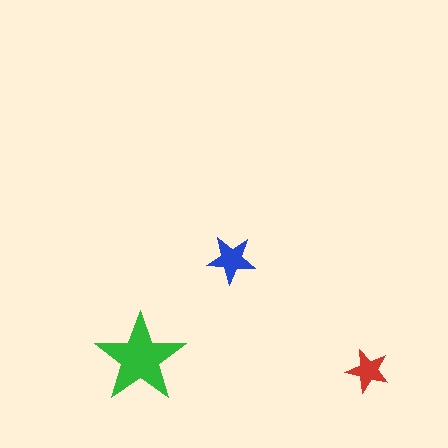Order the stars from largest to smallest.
the green one, the blue one, the red one.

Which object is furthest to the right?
The red star is rightmost.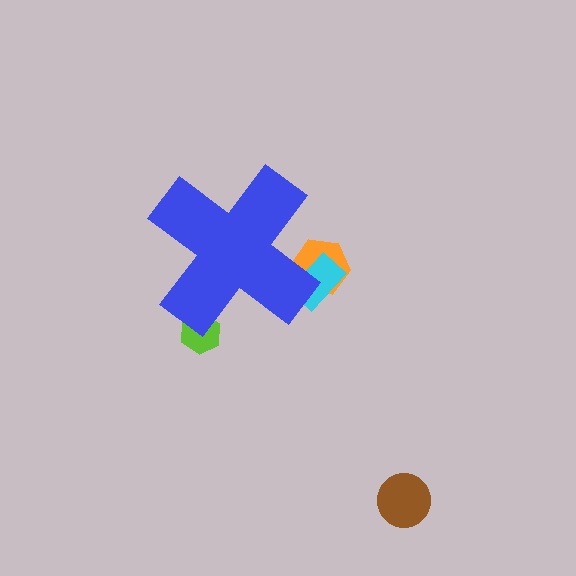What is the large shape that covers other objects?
A blue cross.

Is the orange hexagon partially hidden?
Yes, the orange hexagon is partially hidden behind the blue cross.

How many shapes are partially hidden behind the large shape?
3 shapes are partially hidden.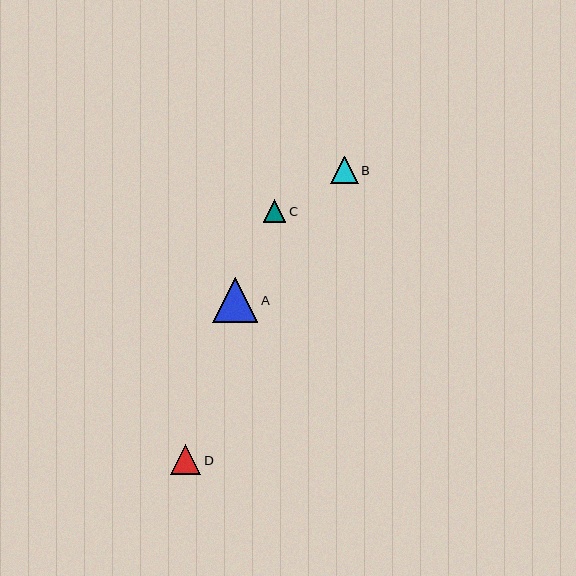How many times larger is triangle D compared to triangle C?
Triangle D is approximately 1.3 times the size of triangle C.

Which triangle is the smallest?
Triangle C is the smallest with a size of approximately 23 pixels.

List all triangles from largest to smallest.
From largest to smallest: A, D, B, C.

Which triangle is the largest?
Triangle A is the largest with a size of approximately 45 pixels.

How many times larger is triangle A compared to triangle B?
Triangle A is approximately 1.6 times the size of triangle B.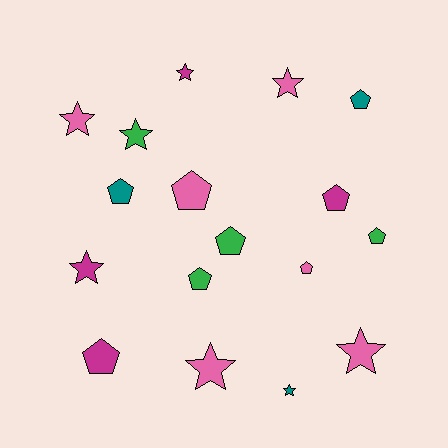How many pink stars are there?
There are 4 pink stars.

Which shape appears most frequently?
Pentagon, with 9 objects.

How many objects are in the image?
There are 17 objects.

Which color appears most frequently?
Pink, with 6 objects.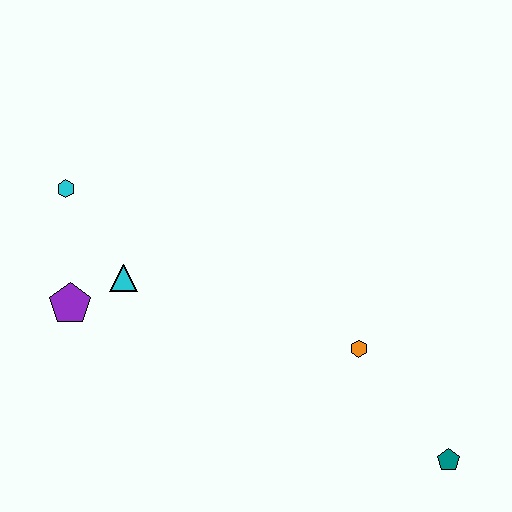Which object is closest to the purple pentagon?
The cyan triangle is closest to the purple pentagon.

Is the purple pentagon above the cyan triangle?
No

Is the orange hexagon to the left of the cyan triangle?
No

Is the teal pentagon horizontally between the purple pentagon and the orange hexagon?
No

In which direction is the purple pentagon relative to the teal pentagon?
The purple pentagon is to the left of the teal pentagon.